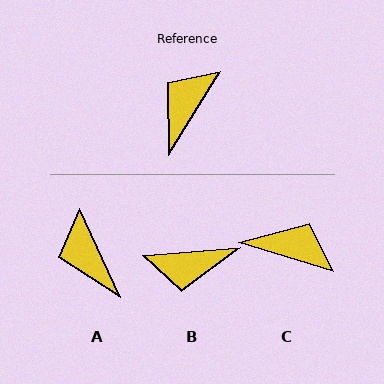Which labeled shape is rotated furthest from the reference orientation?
B, about 126 degrees away.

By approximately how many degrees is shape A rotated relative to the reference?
Approximately 56 degrees counter-clockwise.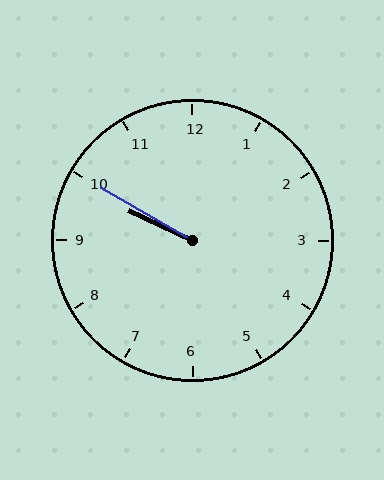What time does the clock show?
9:50.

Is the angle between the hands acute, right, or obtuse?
It is acute.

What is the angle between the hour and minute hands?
Approximately 5 degrees.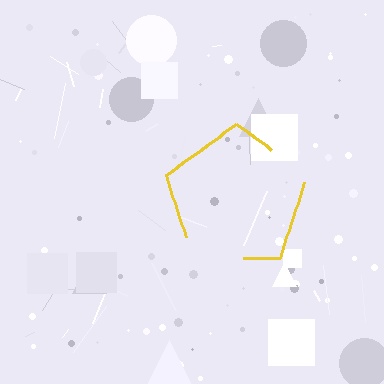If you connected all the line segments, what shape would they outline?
They would outline a pentagon.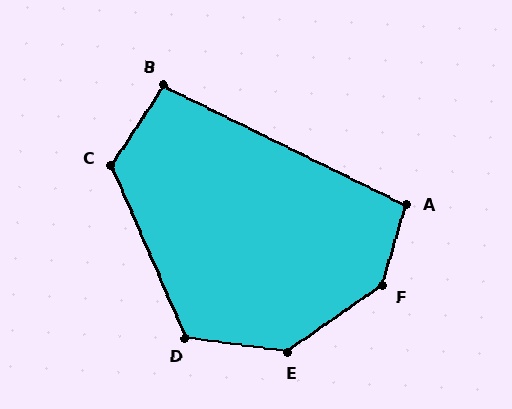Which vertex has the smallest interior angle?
B, at approximately 97 degrees.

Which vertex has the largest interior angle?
F, at approximately 141 degrees.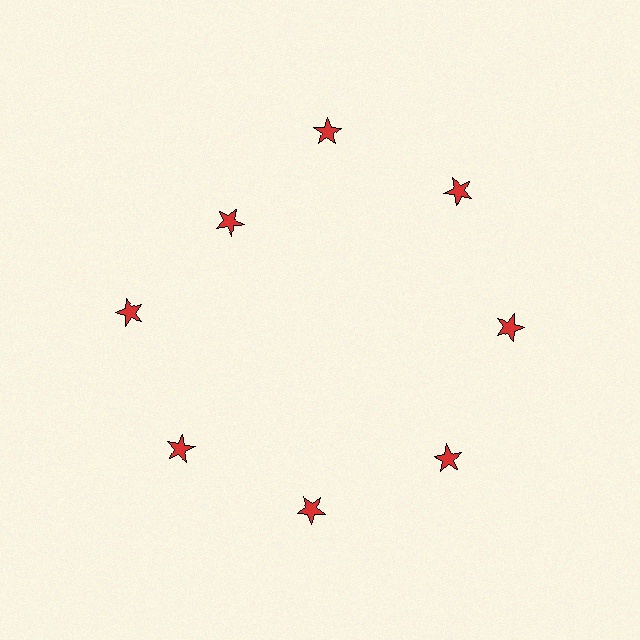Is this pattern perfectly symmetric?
No. The 8 red stars are arranged in a ring, but one element near the 10 o'clock position is pulled inward toward the center, breaking the 8-fold rotational symmetry.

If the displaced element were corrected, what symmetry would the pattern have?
It would have 8-fold rotational symmetry — the pattern would map onto itself every 45 degrees.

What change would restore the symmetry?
The symmetry would be restored by moving it outward, back onto the ring so that all 8 stars sit at equal angles and equal distance from the center.